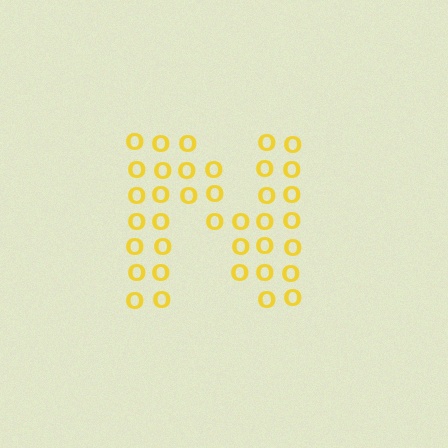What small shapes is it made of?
It is made of small letter O's.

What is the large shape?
The large shape is the letter N.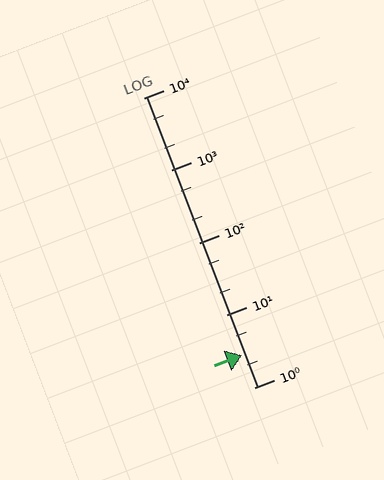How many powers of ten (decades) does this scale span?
The scale spans 4 decades, from 1 to 10000.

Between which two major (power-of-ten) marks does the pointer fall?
The pointer is between 1 and 10.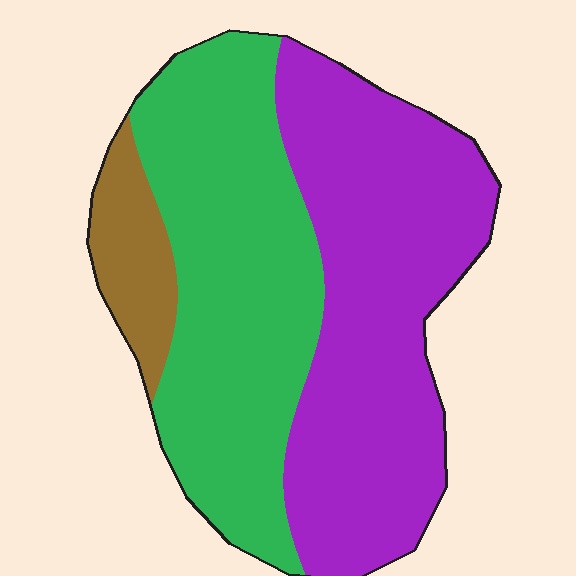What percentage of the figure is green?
Green takes up about two fifths (2/5) of the figure.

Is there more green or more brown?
Green.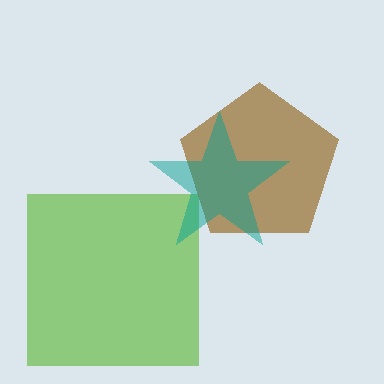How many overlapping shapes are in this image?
There are 3 overlapping shapes in the image.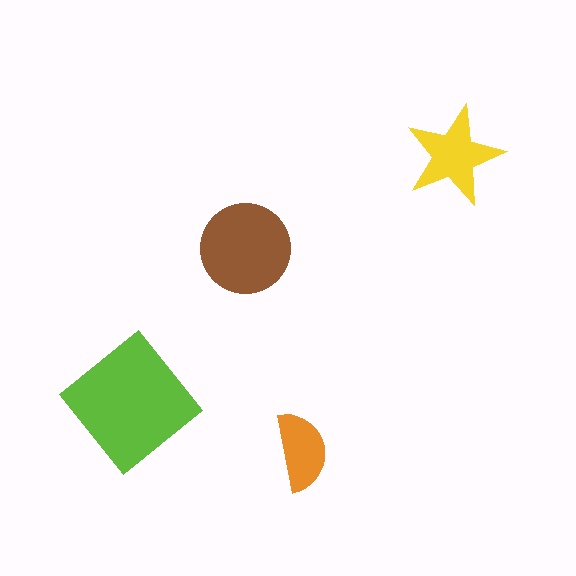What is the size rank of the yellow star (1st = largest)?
3rd.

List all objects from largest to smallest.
The lime diamond, the brown circle, the yellow star, the orange semicircle.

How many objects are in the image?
There are 4 objects in the image.